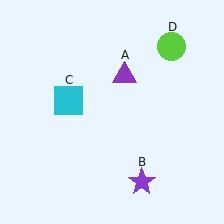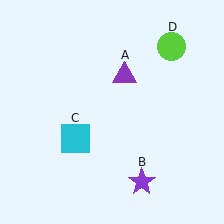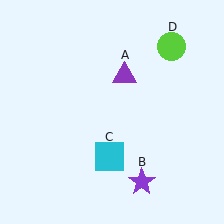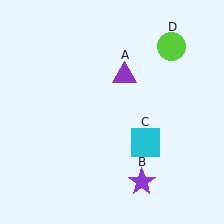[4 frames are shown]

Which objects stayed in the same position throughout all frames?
Purple triangle (object A) and purple star (object B) and lime circle (object D) remained stationary.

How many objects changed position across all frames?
1 object changed position: cyan square (object C).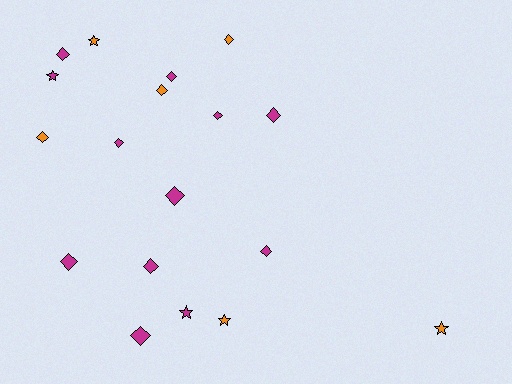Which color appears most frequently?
Magenta, with 12 objects.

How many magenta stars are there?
There are 2 magenta stars.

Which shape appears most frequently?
Diamond, with 13 objects.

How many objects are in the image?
There are 18 objects.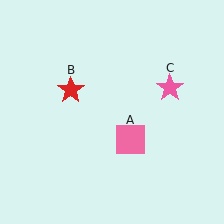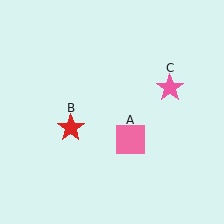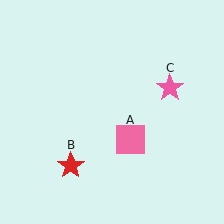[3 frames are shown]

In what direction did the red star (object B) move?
The red star (object B) moved down.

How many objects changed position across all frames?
1 object changed position: red star (object B).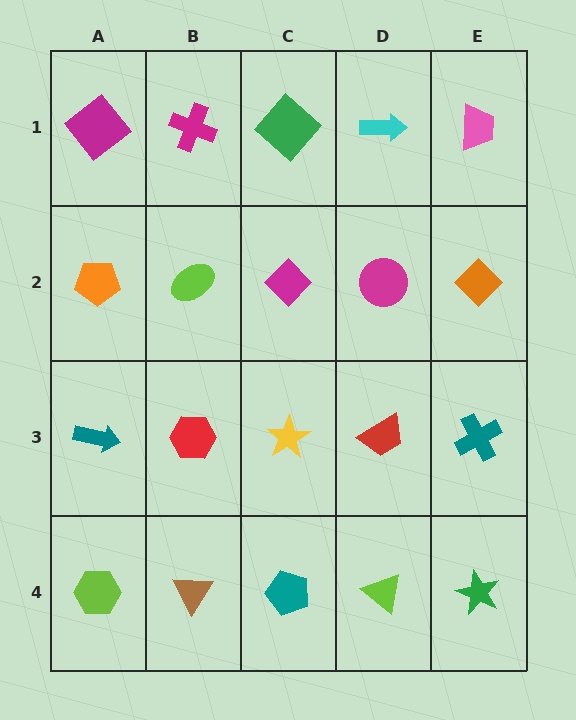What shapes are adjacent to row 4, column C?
A yellow star (row 3, column C), a brown triangle (row 4, column B), a lime triangle (row 4, column D).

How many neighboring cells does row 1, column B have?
3.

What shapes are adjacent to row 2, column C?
A green diamond (row 1, column C), a yellow star (row 3, column C), a lime ellipse (row 2, column B), a magenta circle (row 2, column D).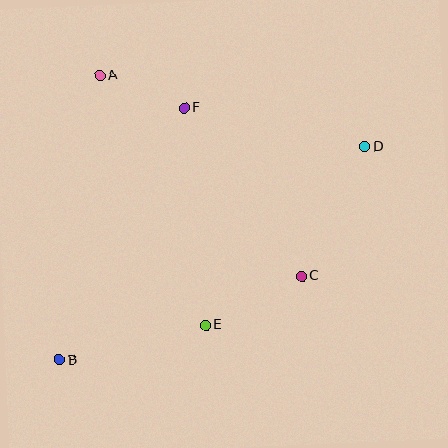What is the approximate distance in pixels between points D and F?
The distance between D and F is approximately 185 pixels.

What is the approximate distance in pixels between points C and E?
The distance between C and E is approximately 108 pixels.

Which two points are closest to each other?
Points A and F are closest to each other.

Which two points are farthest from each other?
Points B and D are farthest from each other.